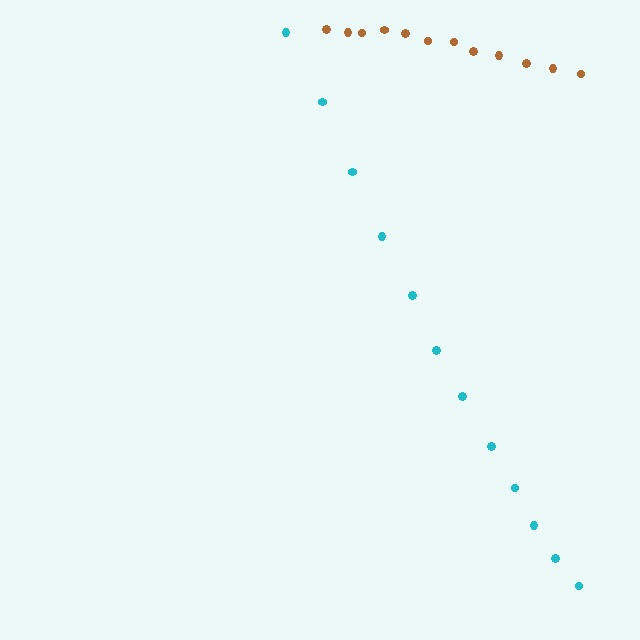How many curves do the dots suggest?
There are 2 distinct paths.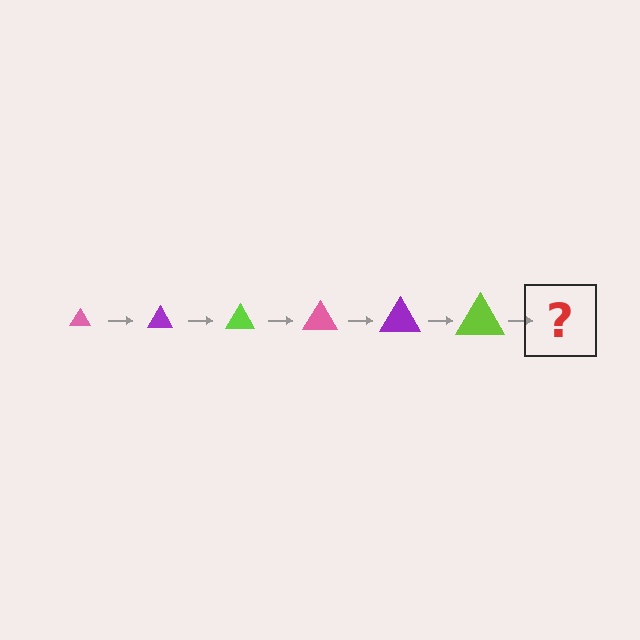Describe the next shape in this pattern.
It should be a pink triangle, larger than the previous one.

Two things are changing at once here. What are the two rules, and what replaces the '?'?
The two rules are that the triangle grows larger each step and the color cycles through pink, purple, and lime. The '?' should be a pink triangle, larger than the previous one.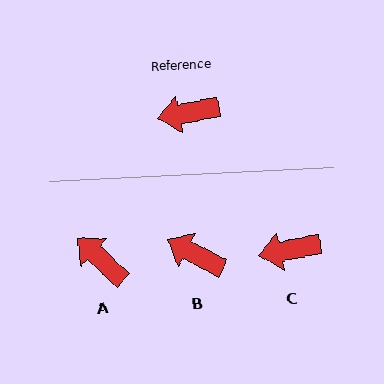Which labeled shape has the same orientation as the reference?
C.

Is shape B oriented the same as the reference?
No, it is off by about 38 degrees.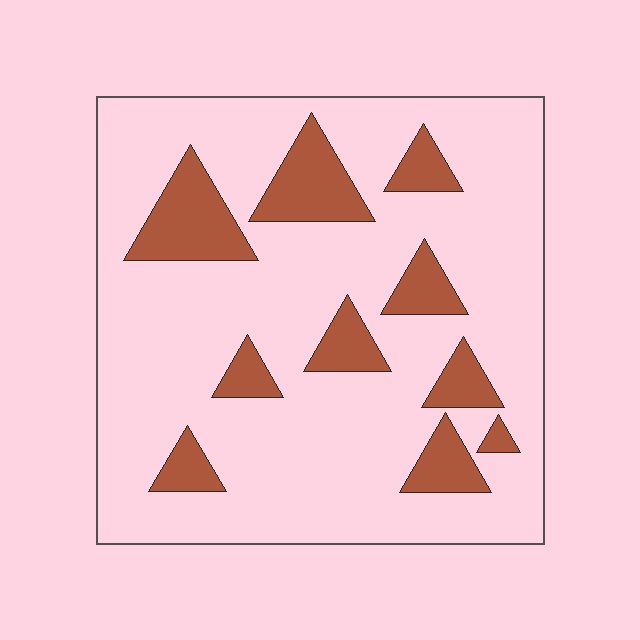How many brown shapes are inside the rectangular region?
10.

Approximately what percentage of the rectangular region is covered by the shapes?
Approximately 20%.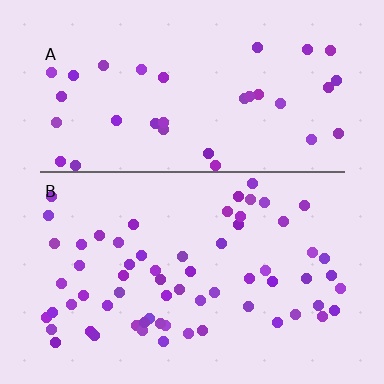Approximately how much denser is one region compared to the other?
Approximately 1.8× — region B over region A.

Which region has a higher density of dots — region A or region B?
B (the bottom).